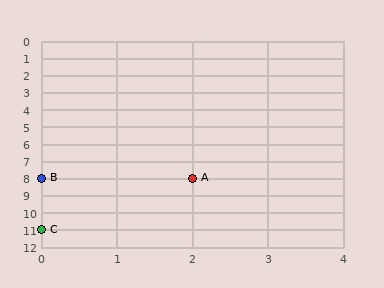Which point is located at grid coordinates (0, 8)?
Point B is at (0, 8).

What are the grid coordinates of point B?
Point B is at grid coordinates (0, 8).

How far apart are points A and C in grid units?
Points A and C are 2 columns and 3 rows apart (about 3.6 grid units diagonally).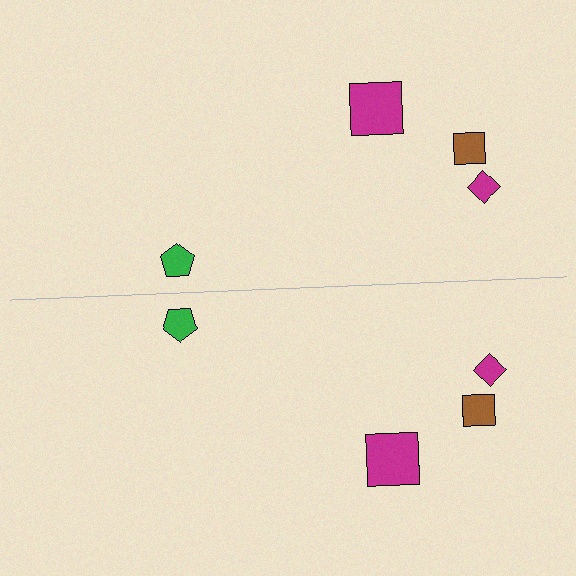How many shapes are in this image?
There are 8 shapes in this image.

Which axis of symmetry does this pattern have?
The pattern has a horizontal axis of symmetry running through the center of the image.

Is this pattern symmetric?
Yes, this pattern has bilateral (reflection) symmetry.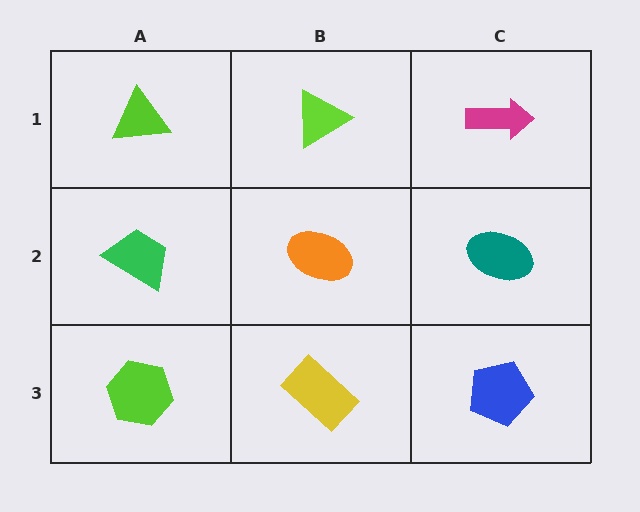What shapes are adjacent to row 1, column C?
A teal ellipse (row 2, column C), a lime triangle (row 1, column B).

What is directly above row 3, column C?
A teal ellipse.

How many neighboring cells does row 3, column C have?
2.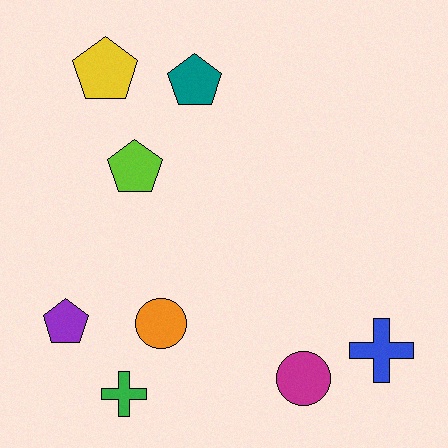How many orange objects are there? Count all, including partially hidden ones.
There is 1 orange object.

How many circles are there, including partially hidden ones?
There are 2 circles.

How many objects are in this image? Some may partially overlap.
There are 8 objects.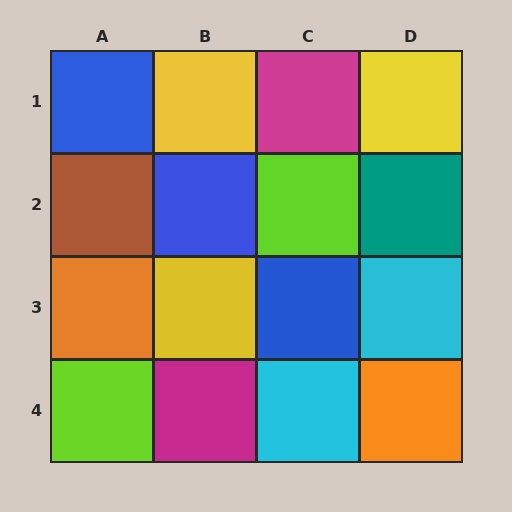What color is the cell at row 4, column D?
Orange.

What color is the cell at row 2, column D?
Teal.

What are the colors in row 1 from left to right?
Blue, yellow, magenta, yellow.